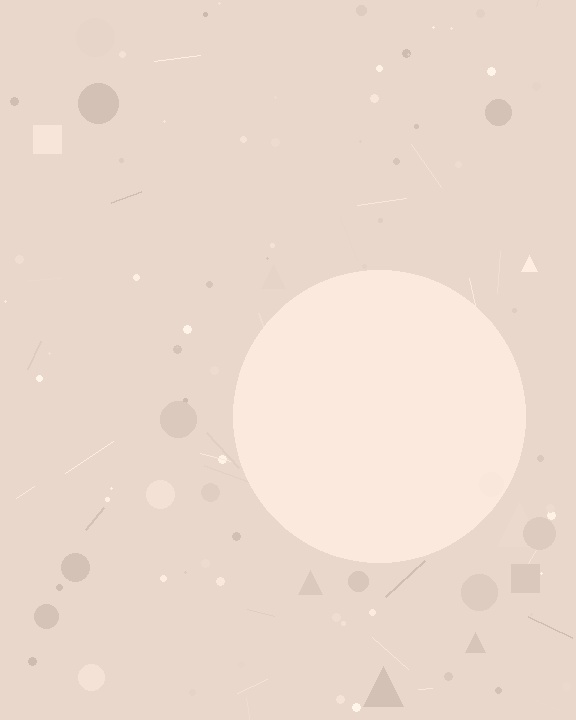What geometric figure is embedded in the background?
A circle is embedded in the background.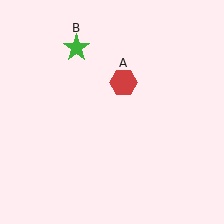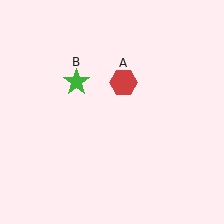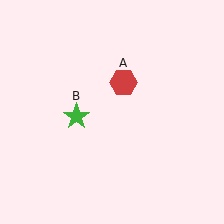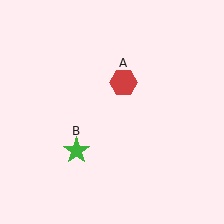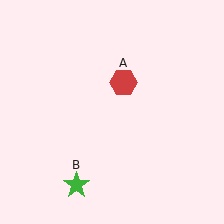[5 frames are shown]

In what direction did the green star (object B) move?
The green star (object B) moved down.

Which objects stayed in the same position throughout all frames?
Red hexagon (object A) remained stationary.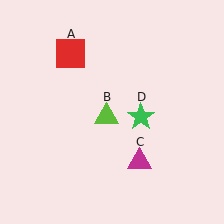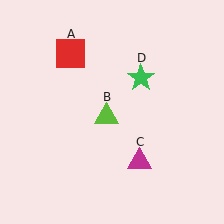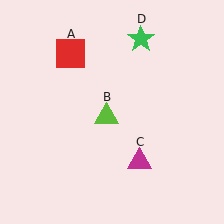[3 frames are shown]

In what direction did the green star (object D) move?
The green star (object D) moved up.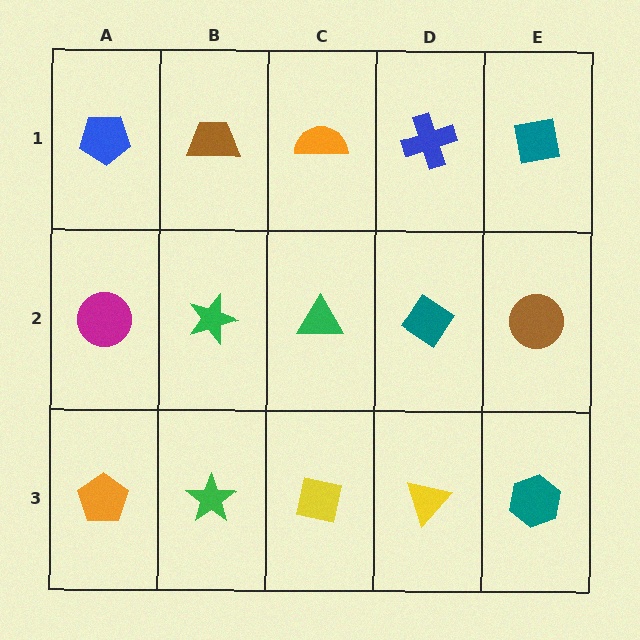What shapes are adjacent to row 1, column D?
A teal diamond (row 2, column D), an orange semicircle (row 1, column C), a teal square (row 1, column E).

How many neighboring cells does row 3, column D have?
3.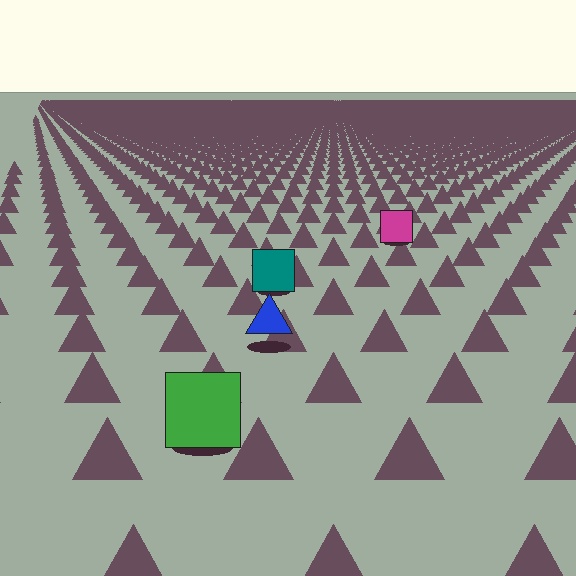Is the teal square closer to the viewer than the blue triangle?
No. The blue triangle is closer — you can tell from the texture gradient: the ground texture is coarser near it.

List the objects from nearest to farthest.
From nearest to farthest: the green square, the blue triangle, the teal square, the magenta square.